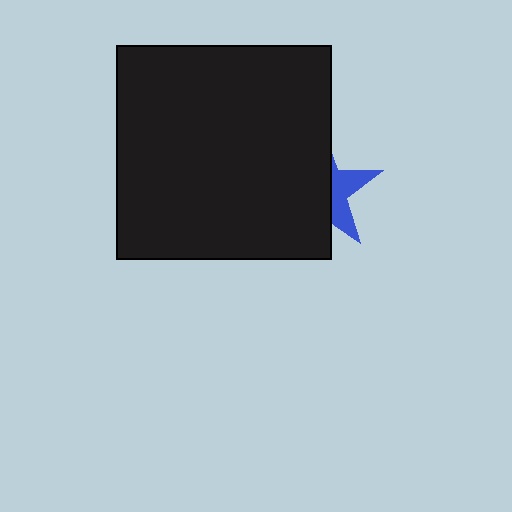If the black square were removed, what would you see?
You would see the complete blue star.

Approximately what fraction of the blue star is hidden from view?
Roughly 66% of the blue star is hidden behind the black square.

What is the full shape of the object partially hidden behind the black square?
The partially hidden object is a blue star.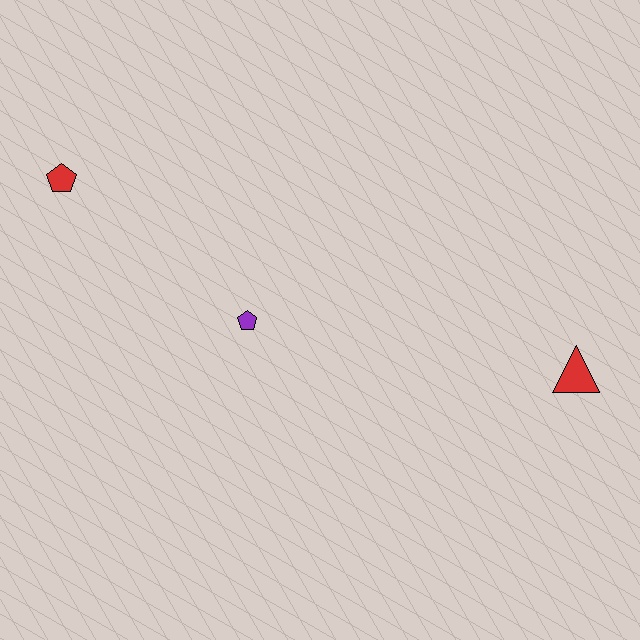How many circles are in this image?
There are no circles.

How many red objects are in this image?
There are 2 red objects.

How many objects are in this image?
There are 3 objects.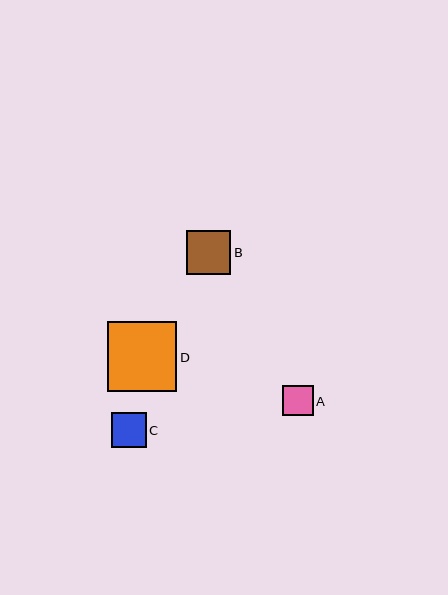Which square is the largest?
Square D is the largest with a size of approximately 69 pixels.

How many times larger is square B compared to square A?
Square B is approximately 1.4 times the size of square A.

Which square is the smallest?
Square A is the smallest with a size of approximately 30 pixels.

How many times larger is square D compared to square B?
Square D is approximately 1.6 times the size of square B.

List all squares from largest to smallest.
From largest to smallest: D, B, C, A.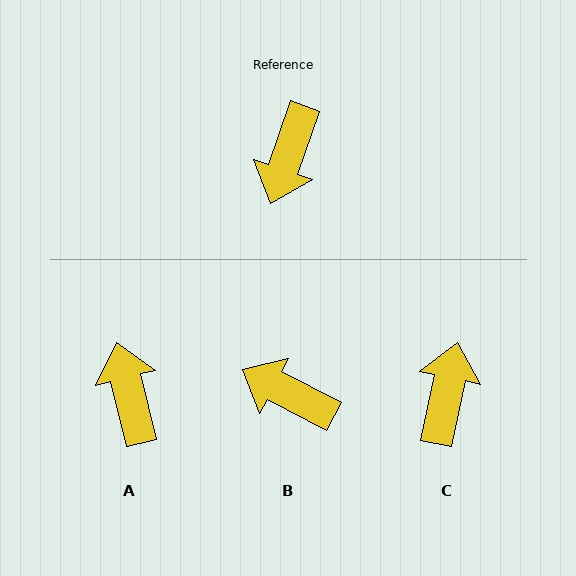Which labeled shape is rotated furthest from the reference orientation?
C, about 173 degrees away.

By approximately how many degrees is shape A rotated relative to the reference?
Approximately 147 degrees clockwise.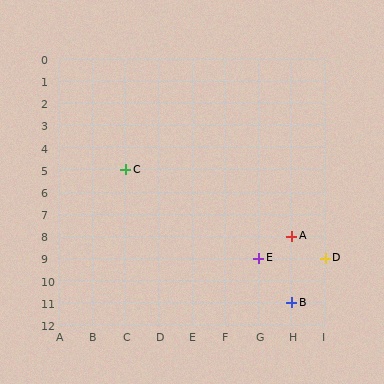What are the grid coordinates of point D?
Point D is at grid coordinates (I, 9).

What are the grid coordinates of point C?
Point C is at grid coordinates (C, 5).